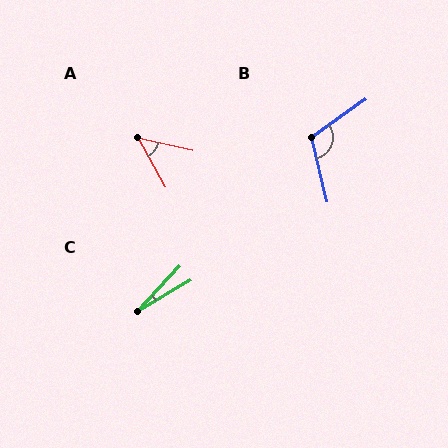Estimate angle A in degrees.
Approximately 49 degrees.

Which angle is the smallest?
C, at approximately 17 degrees.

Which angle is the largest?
B, at approximately 112 degrees.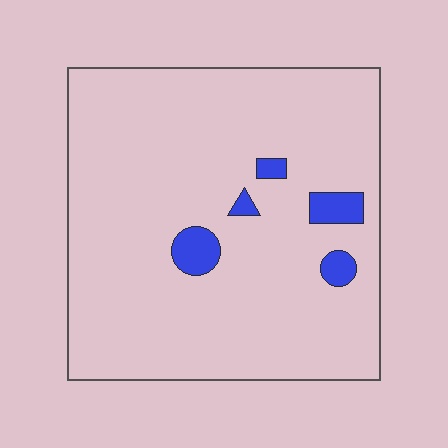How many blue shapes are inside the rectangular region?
5.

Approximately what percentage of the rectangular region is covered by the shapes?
Approximately 5%.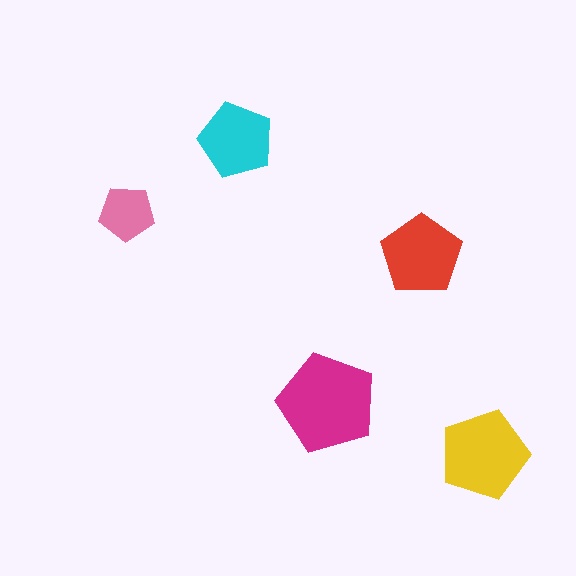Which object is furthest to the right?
The yellow pentagon is rightmost.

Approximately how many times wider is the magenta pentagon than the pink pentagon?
About 2 times wider.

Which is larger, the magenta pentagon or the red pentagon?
The magenta one.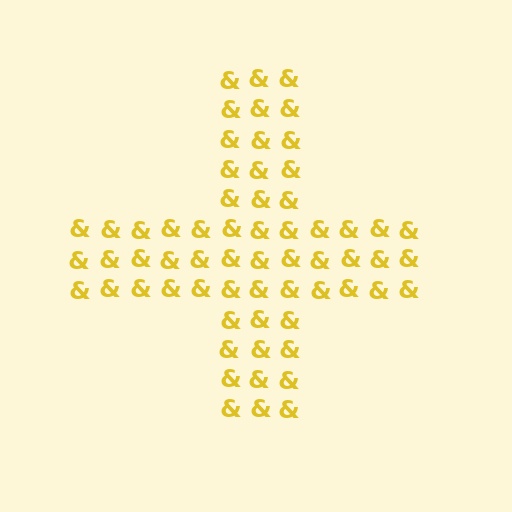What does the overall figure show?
The overall figure shows a cross.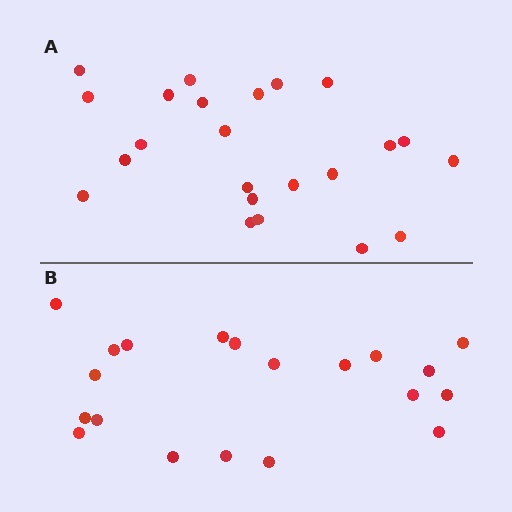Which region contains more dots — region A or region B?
Region A (the top region) has more dots.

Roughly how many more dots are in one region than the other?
Region A has just a few more — roughly 2 or 3 more dots than region B.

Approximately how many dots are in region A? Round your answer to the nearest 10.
About 20 dots. (The exact count is 23, which rounds to 20.)